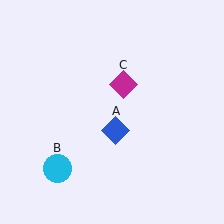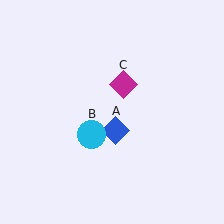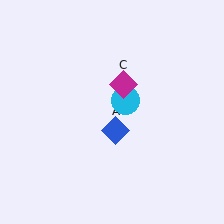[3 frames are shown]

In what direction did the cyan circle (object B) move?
The cyan circle (object B) moved up and to the right.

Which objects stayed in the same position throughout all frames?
Blue diamond (object A) and magenta diamond (object C) remained stationary.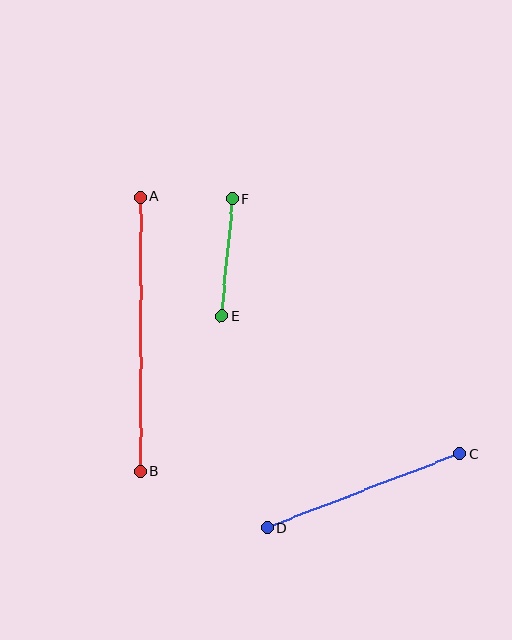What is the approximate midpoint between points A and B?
The midpoint is at approximately (140, 334) pixels.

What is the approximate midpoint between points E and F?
The midpoint is at approximately (227, 258) pixels.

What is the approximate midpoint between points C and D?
The midpoint is at approximately (363, 491) pixels.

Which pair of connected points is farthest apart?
Points A and B are farthest apart.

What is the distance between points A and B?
The distance is approximately 275 pixels.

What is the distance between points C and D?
The distance is approximately 206 pixels.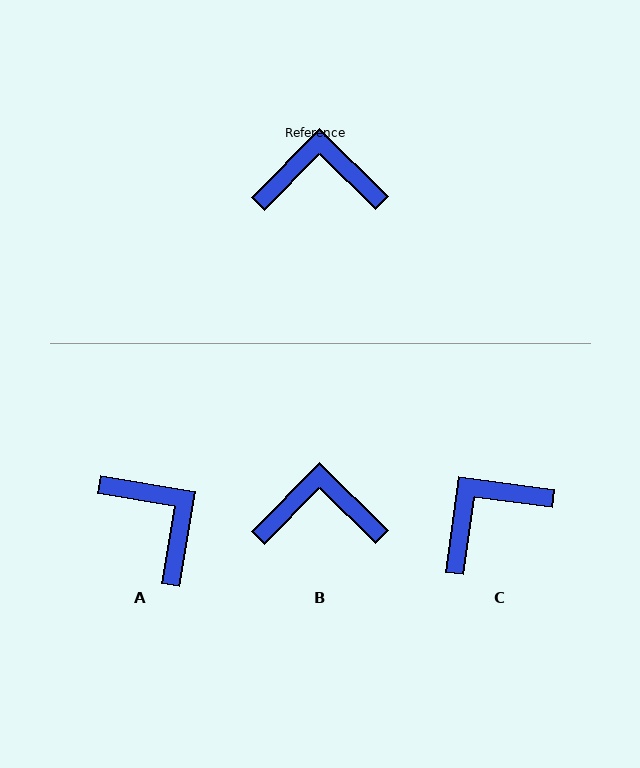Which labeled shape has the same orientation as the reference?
B.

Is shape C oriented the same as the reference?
No, it is off by about 37 degrees.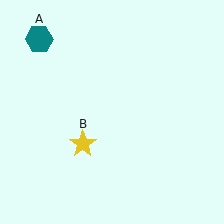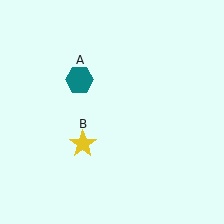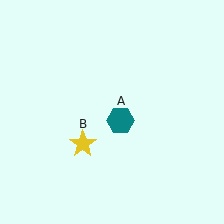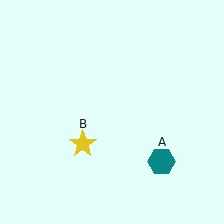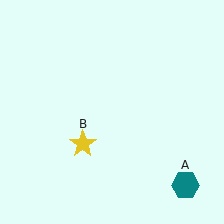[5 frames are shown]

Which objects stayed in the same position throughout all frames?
Yellow star (object B) remained stationary.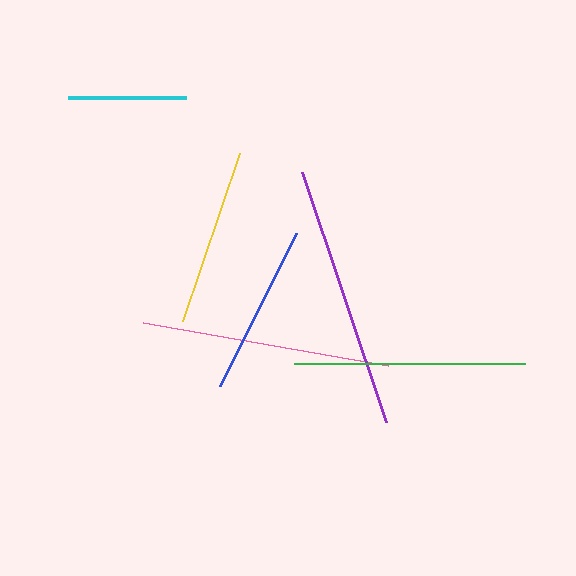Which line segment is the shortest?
The cyan line is the shortest at approximately 118 pixels.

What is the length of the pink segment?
The pink segment is approximately 249 pixels long.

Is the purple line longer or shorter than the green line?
The purple line is longer than the green line.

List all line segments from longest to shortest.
From longest to shortest: purple, pink, green, yellow, blue, cyan.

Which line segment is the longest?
The purple line is the longest at approximately 264 pixels.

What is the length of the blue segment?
The blue segment is approximately 171 pixels long.